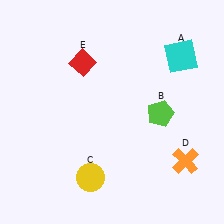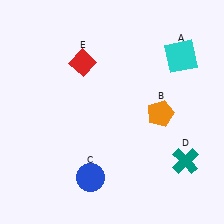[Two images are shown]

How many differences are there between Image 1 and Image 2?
There are 3 differences between the two images.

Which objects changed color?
B changed from lime to orange. C changed from yellow to blue. D changed from orange to teal.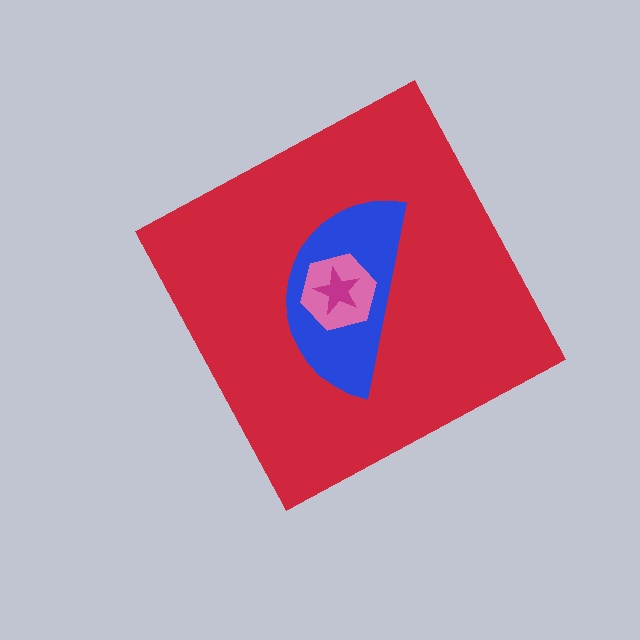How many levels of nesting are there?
4.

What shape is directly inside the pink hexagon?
The magenta star.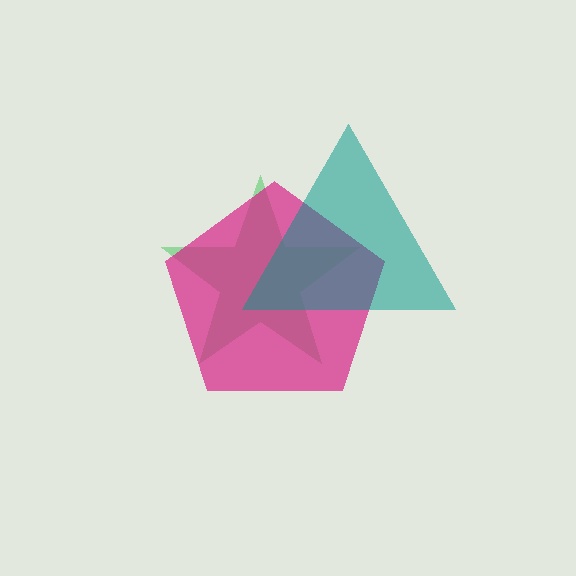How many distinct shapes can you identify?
There are 3 distinct shapes: a green star, a magenta pentagon, a teal triangle.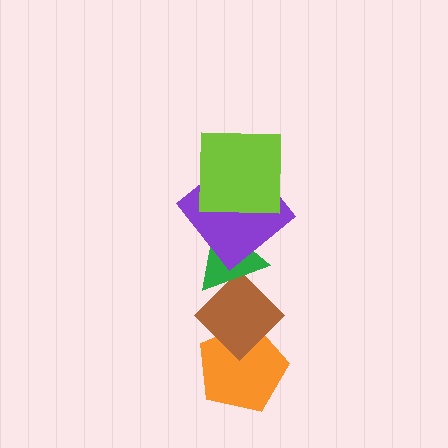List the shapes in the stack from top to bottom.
From top to bottom: the lime square, the purple diamond, the green triangle, the brown diamond, the orange pentagon.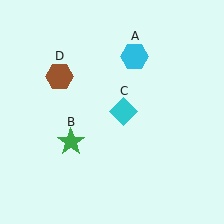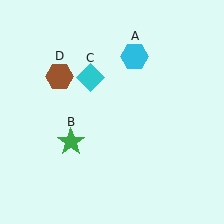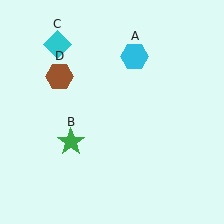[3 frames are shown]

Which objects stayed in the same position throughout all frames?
Cyan hexagon (object A) and green star (object B) and brown hexagon (object D) remained stationary.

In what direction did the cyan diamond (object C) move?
The cyan diamond (object C) moved up and to the left.